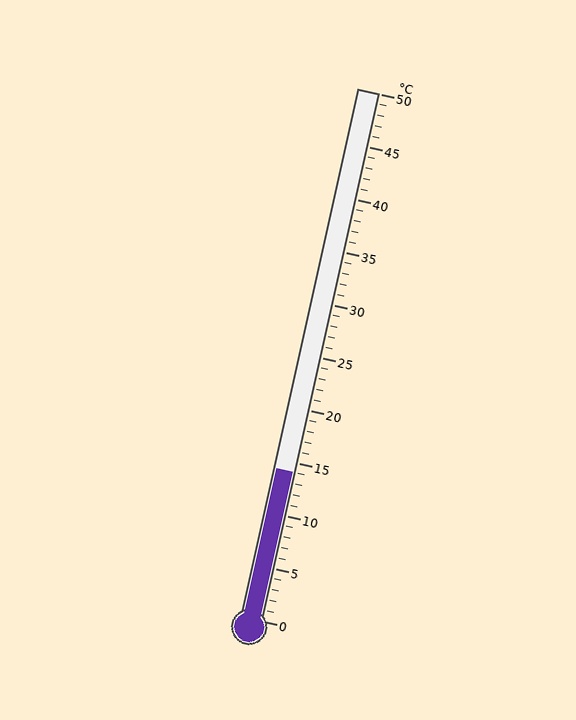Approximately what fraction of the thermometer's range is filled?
The thermometer is filled to approximately 30% of its range.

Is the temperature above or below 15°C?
The temperature is below 15°C.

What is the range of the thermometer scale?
The thermometer scale ranges from 0°C to 50°C.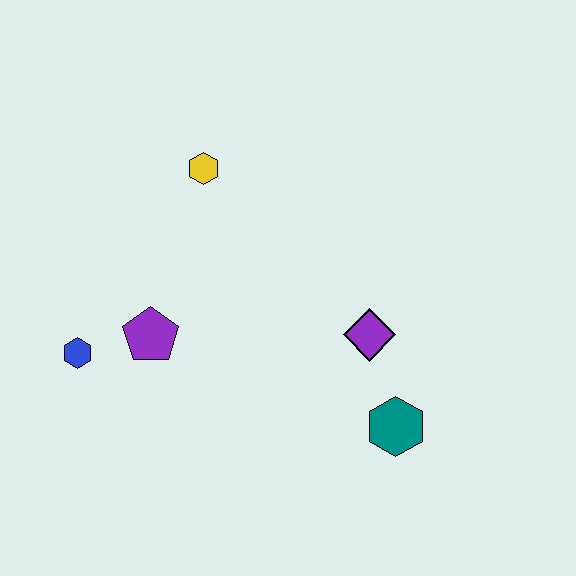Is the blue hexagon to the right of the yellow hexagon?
No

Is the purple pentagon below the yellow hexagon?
Yes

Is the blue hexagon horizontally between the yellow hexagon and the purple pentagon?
No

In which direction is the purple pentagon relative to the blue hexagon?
The purple pentagon is to the right of the blue hexagon.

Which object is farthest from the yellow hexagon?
The teal hexagon is farthest from the yellow hexagon.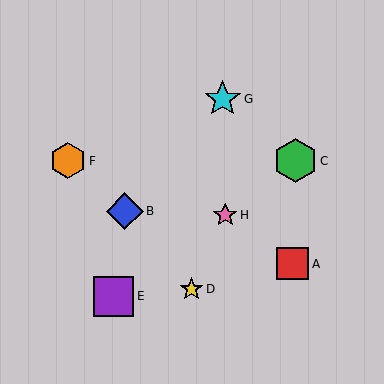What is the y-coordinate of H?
Object H is at y≈215.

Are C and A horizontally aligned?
No, C is at y≈161 and A is at y≈264.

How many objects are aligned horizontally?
2 objects (C, F) are aligned horizontally.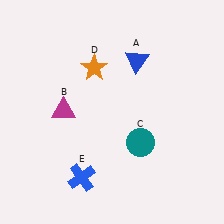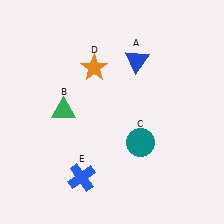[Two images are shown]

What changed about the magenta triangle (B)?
In Image 1, B is magenta. In Image 2, it changed to green.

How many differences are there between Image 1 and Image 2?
There is 1 difference between the two images.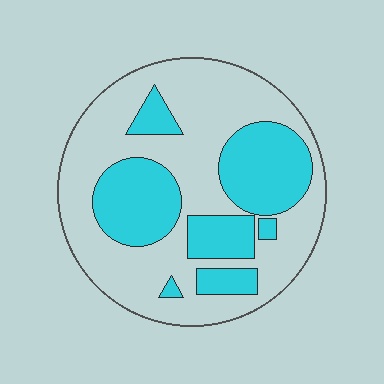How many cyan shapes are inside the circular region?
7.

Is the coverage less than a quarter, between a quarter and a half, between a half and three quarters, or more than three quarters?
Between a quarter and a half.